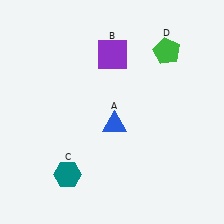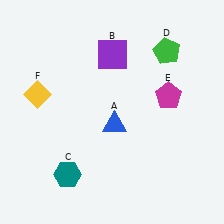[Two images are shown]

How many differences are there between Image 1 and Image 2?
There are 2 differences between the two images.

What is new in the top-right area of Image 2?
A magenta pentagon (E) was added in the top-right area of Image 2.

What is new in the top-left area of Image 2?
A yellow diamond (F) was added in the top-left area of Image 2.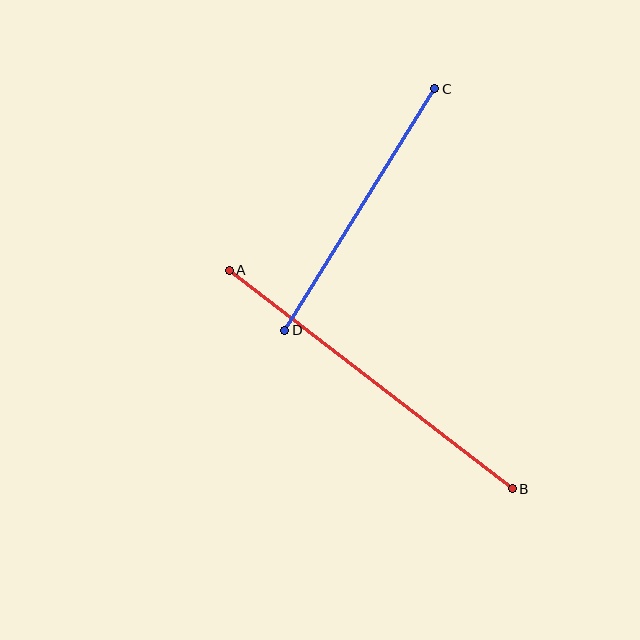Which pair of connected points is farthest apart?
Points A and B are farthest apart.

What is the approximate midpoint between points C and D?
The midpoint is at approximately (360, 210) pixels.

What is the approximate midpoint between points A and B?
The midpoint is at approximately (371, 379) pixels.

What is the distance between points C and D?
The distance is approximately 285 pixels.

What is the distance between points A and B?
The distance is approximately 358 pixels.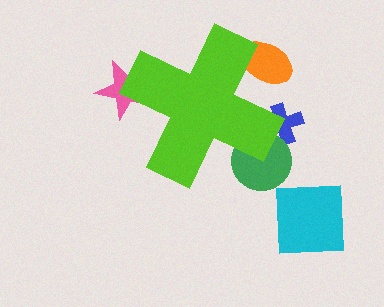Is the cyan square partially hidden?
No, the cyan square is fully visible.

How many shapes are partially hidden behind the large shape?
4 shapes are partially hidden.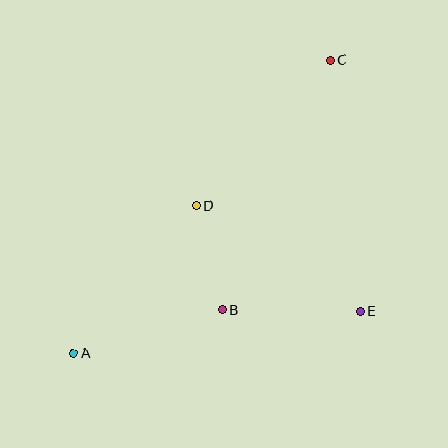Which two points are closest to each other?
Points B and D are closest to each other.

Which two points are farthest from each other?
Points A and C are farthest from each other.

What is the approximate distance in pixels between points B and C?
The distance between B and C is approximately 272 pixels.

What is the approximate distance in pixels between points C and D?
The distance between C and D is approximately 198 pixels.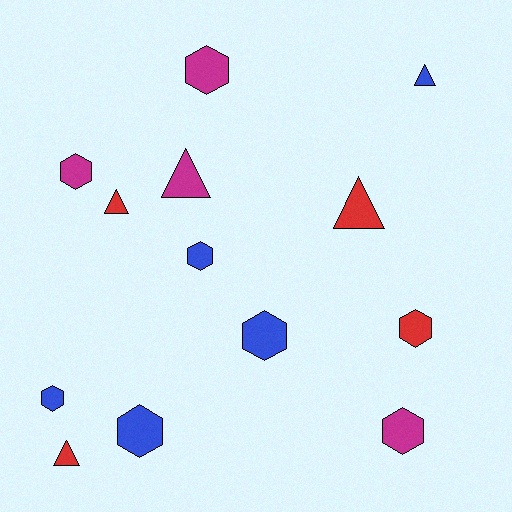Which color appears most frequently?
Blue, with 5 objects.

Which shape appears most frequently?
Hexagon, with 8 objects.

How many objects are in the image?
There are 13 objects.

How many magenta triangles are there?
There is 1 magenta triangle.